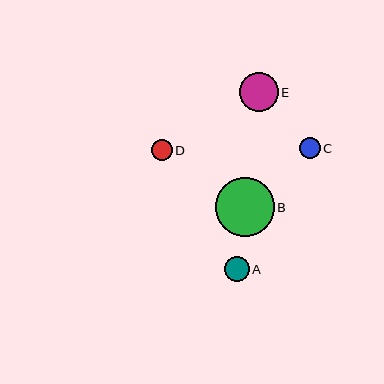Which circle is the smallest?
Circle C is the smallest with a size of approximately 21 pixels.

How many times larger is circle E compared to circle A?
Circle E is approximately 1.6 times the size of circle A.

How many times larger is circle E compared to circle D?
Circle E is approximately 1.9 times the size of circle D.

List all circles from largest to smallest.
From largest to smallest: B, E, A, D, C.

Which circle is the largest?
Circle B is the largest with a size of approximately 59 pixels.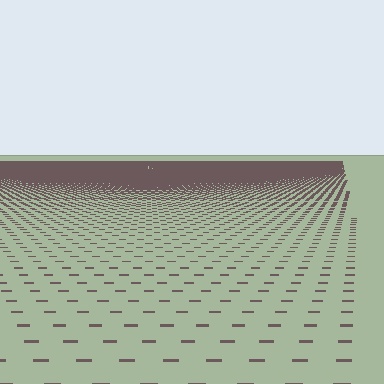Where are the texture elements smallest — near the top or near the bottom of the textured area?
Near the top.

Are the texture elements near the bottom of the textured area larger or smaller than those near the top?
Larger. Near the bottom, elements are closer to the viewer and appear at a bigger on-screen size.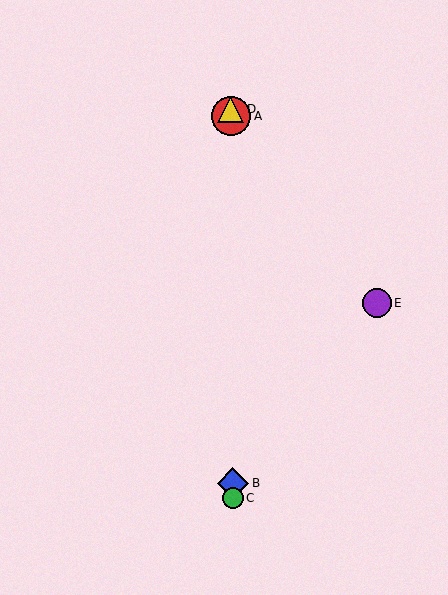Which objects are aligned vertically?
Objects A, B, C, D are aligned vertically.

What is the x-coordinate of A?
Object A is at x≈231.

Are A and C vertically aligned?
Yes, both are at x≈231.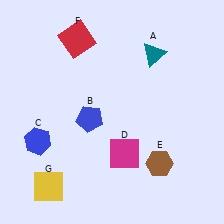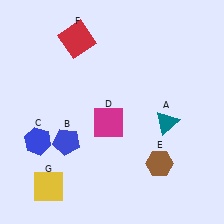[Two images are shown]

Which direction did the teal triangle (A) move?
The teal triangle (A) moved down.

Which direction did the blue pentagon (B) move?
The blue pentagon (B) moved left.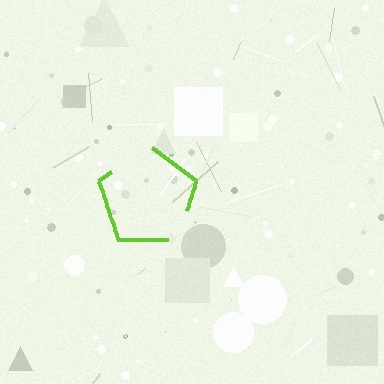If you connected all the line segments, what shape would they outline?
They would outline a pentagon.